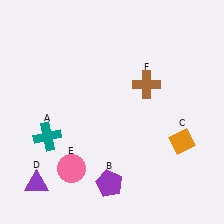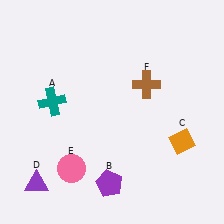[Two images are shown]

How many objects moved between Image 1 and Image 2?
1 object moved between the two images.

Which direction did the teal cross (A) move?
The teal cross (A) moved up.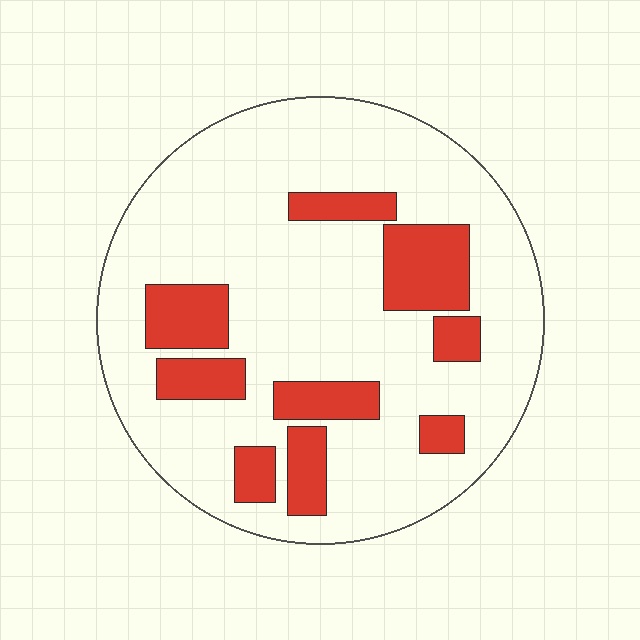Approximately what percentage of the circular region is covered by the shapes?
Approximately 20%.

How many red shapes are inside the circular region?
9.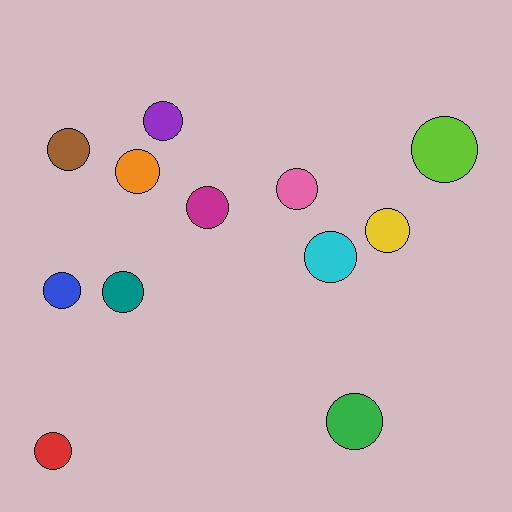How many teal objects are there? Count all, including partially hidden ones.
There is 1 teal object.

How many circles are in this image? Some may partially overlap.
There are 12 circles.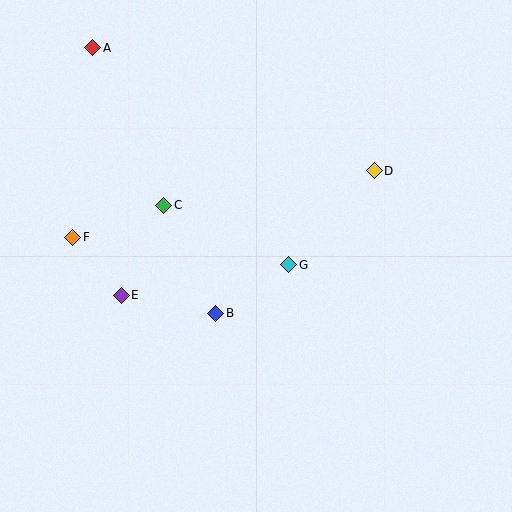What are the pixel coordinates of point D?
Point D is at (374, 171).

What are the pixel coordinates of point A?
Point A is at (93, 48).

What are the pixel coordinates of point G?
Point G is at (289, 265).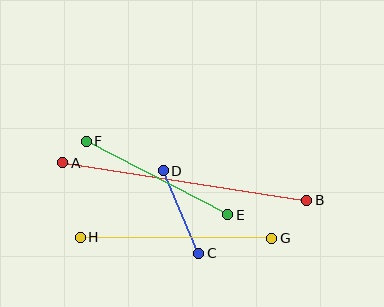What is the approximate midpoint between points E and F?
The midpoint is at approximately (157, 178) pixels.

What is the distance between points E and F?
The distance is approximately 159 pixels.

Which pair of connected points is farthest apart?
Points A and B are farthest apart.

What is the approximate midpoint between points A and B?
The midpoint is at approximately (185, 181) pixels.